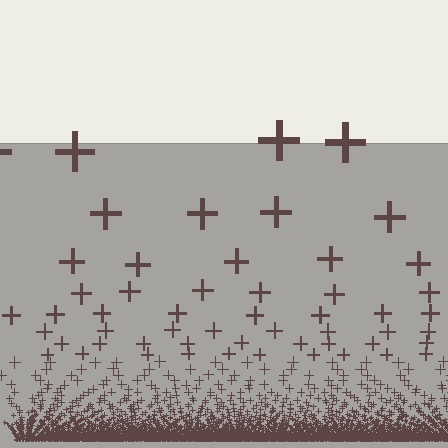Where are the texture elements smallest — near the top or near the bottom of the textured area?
Near the bottom.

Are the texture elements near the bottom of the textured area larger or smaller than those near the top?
Smaller. The gradient is inverted — elements near the bottom are smaller and denser.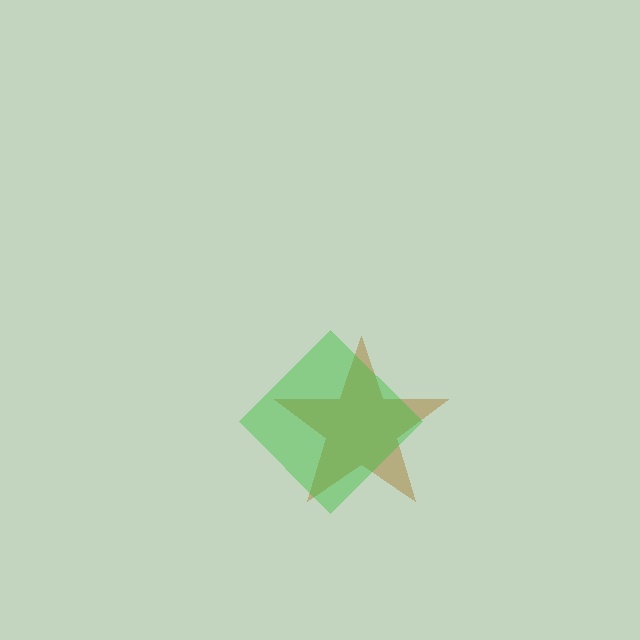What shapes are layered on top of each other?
The layered shapes are: a brown star, a green diamond.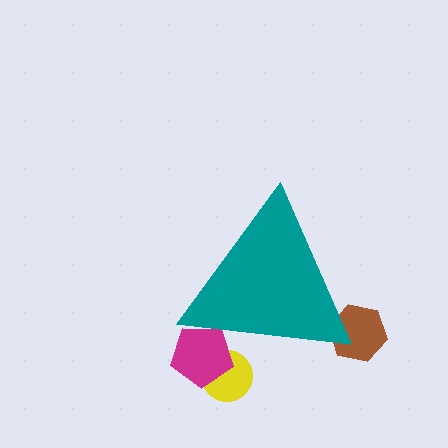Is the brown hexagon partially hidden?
Yes, the brown hexagon is partially hidden behind the teal triangle.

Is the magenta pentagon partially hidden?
Yes, the magenta pentagon is partially hidden behind the teal triangle.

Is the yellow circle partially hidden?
Yes, the yellow circle is partially hidden behind the teal triangle.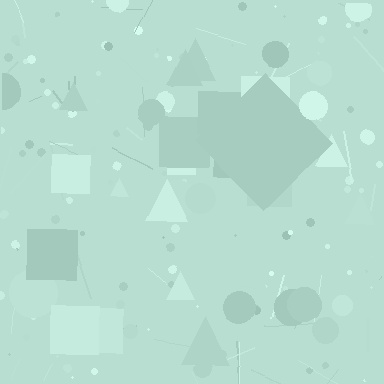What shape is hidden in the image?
A diamond is hidden in the image.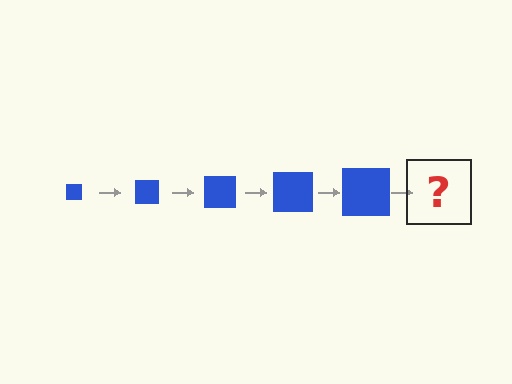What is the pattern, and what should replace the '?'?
The pattern is that the square gets progressively larger each step. The '?' should be a blue square, larger than the previous one.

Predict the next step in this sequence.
The next step is a blue square, larger than the previous one.